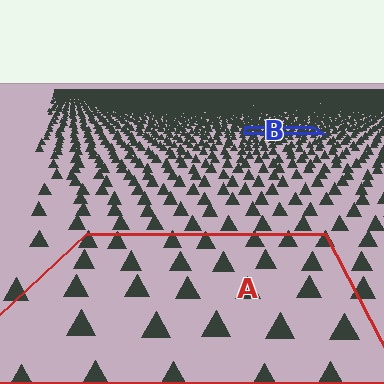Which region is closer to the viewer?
Region A is closer. The texture elements there are larger and more spread out.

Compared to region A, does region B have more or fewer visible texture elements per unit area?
Region B has more texture elements per unit area — they are packed more densely because it is farther away.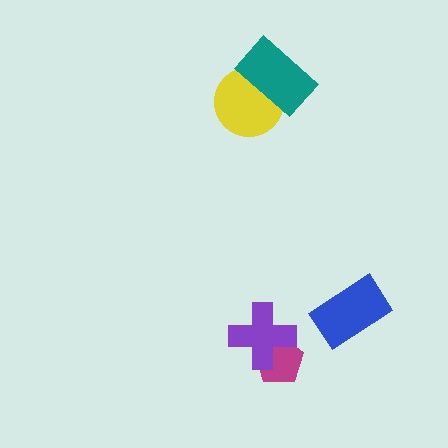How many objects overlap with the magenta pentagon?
1 object overlaps with the magenta pentagon.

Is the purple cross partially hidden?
No, no other shape covers it.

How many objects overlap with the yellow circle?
1 object overlaps with the yellow circle.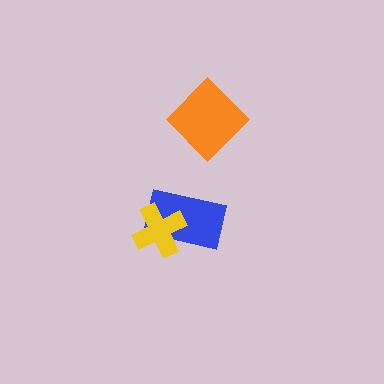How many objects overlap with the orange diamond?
0 objects overlap with the orange diamond.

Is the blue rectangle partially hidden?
Yes, it is partially covered by another shape.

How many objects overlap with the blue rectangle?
1 object overlaps with the blue rectangle.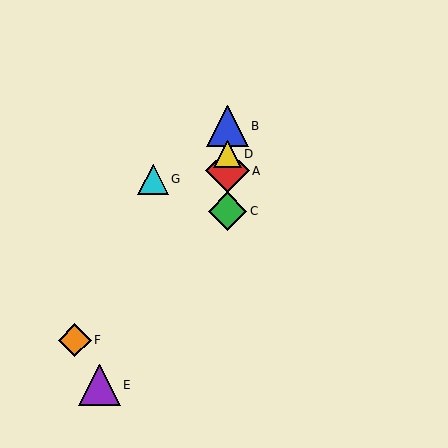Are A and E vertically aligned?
No, A is at x≈227 and E is at x≈99.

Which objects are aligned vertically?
Objects A, B, C, D are aligned vertically.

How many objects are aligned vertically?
4 objects (A, B, C, D) are aligned vertically.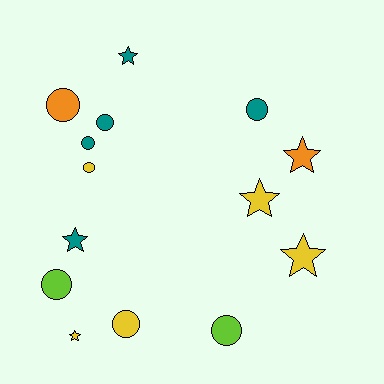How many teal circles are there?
There are 3 teal circles.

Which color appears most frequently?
Teal, with 5 objects.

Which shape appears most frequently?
Circle, with 8 objects.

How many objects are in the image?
There are 14 objects.